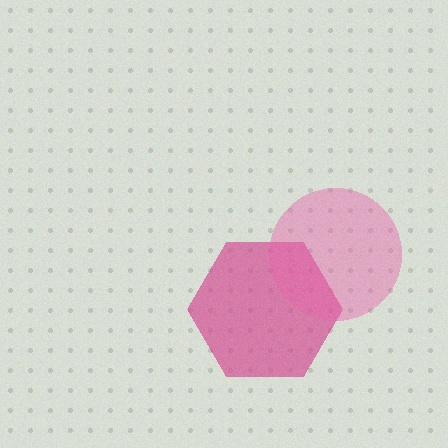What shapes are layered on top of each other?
The layered shapes are: a magenta hexagon, a pink circle.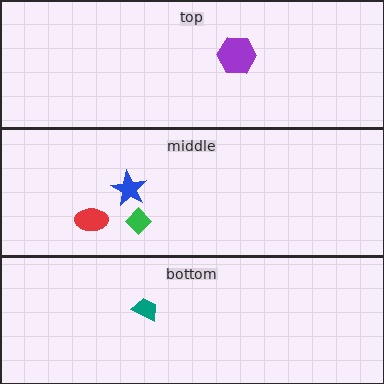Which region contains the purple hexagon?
The top region.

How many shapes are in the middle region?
3.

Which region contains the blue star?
The middle region.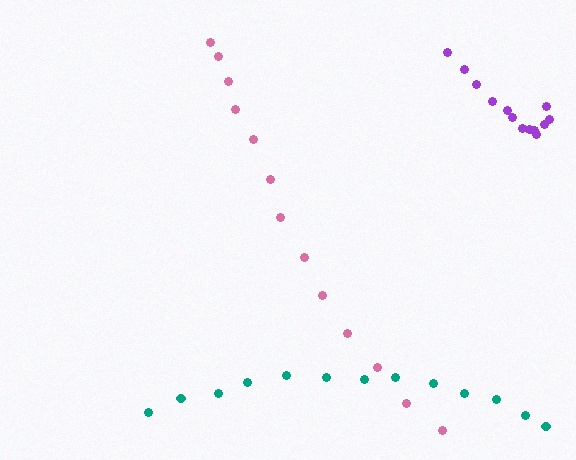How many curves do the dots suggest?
There are 3 distinct paths.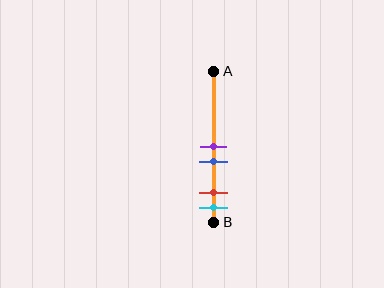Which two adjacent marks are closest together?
The purple and blue marks are the closest adjacent pair.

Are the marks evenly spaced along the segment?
No, the marks are not evenly spaced.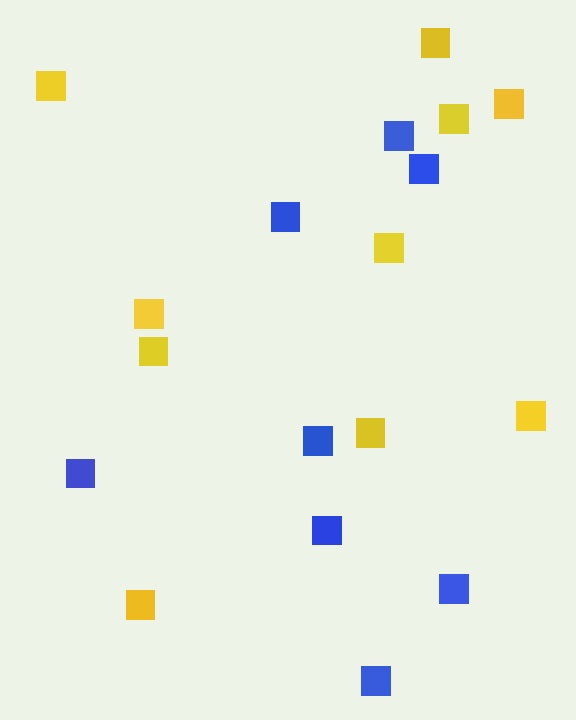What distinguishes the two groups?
There are 2 groups: one group of blue squares (8) and one group of yellow squares (10).